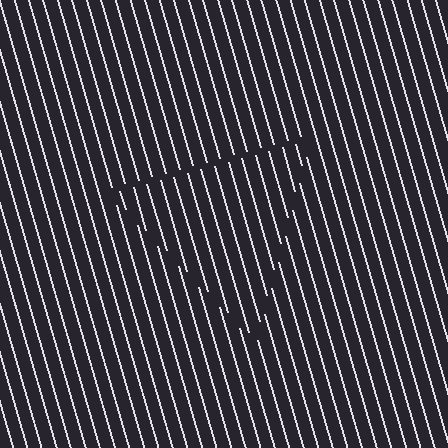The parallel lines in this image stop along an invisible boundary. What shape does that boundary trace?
An illusory triangle. The interior of the shape contains the same grating, shifted by half a period — the contour is defined by the phase discontinuity where line-ends from the inner and outer gratings abut.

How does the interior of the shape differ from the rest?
The interior of the shape contains the same grating, shifted by half a period — the contour is defined by the phase discontinuity where line-ends from the inner and outer gratings abut.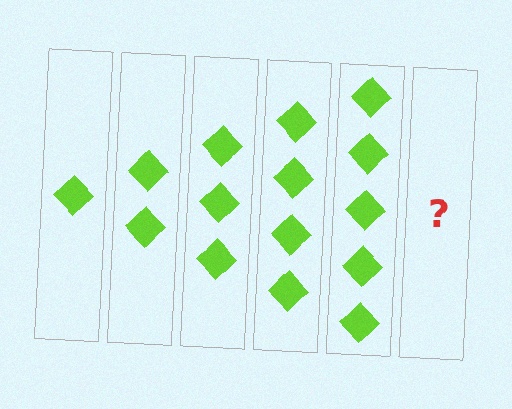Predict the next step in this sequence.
The next step is 6 diamonds.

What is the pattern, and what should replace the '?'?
The pattern is that each step adds one more diamond. The '?' should be 6 diamonds.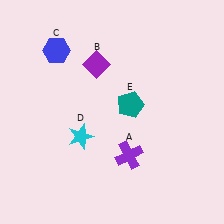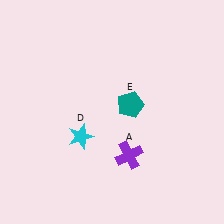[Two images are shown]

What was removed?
The blue hexagon (C), the purple diamond (B) were removed in Image 2.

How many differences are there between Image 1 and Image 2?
There are 2 differences between the two images.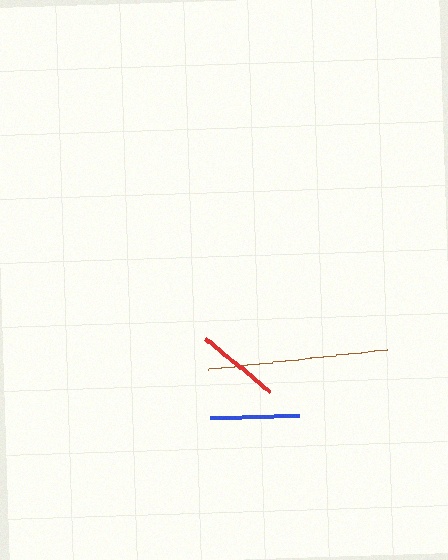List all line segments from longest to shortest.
From longest to shortest: brown, blue, red.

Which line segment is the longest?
The brown line is the longest at approximately 181 pixels.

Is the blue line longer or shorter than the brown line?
The brown line is longer than the blue line.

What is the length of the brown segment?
The brown segment is approximately 181 pixels long.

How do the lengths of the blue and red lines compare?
The blue and red lines are approximately the same length.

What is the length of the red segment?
The red segment is approximately 84 pixels long.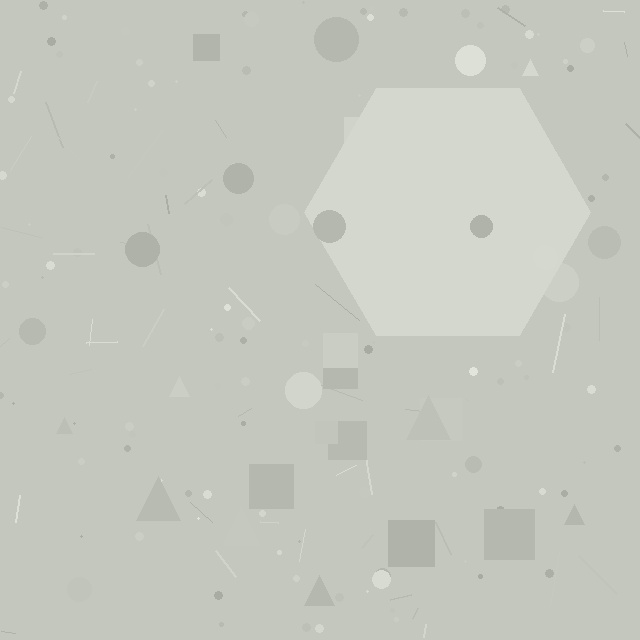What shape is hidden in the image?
A hexagon is hidden in the image.